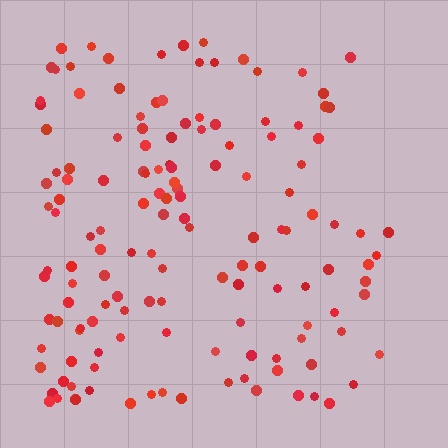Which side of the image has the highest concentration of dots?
The left.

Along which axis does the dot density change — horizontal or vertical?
Horizontal.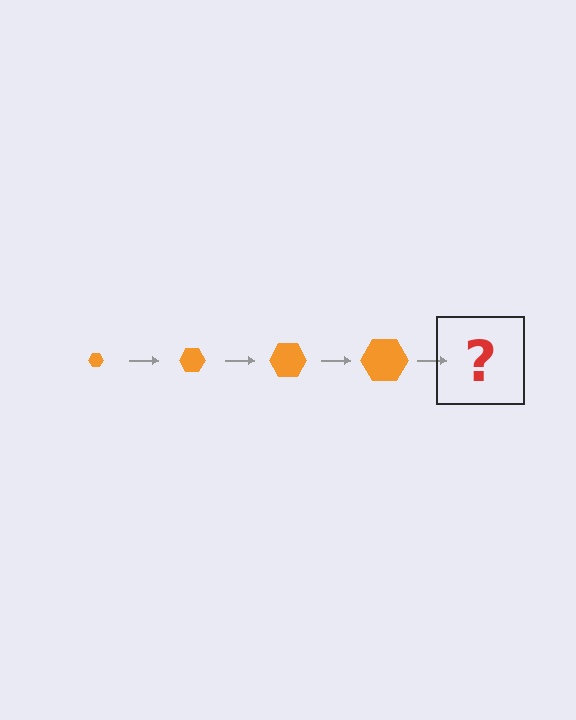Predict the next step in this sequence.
The next step is an orange hexagon, larger than the previous one.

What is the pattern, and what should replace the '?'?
The pattern is that the hexagon gets progressively larger each step. The '?' should be an orange hexagon, larger than the previous one.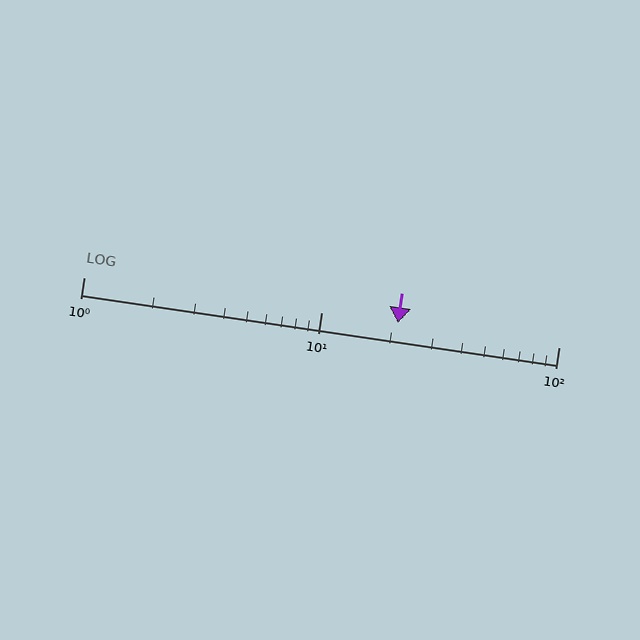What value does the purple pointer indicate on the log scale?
The pointer indicates approximately 21.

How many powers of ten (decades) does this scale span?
The scale spans 2 decades, from 1 to 100.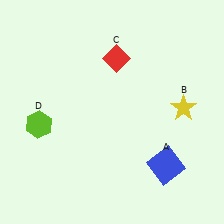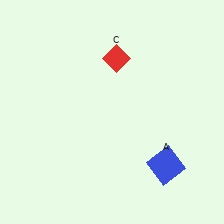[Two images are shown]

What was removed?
The lime hexagon (D), the yellow star (B) were removed in Image 2.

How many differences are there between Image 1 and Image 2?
There are 2 differences between the two images.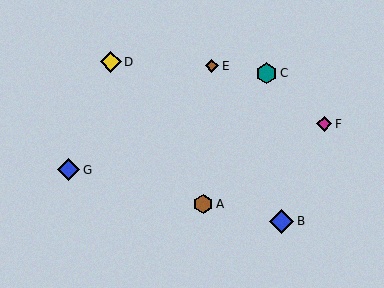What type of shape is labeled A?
Shape A is a brown hexagon.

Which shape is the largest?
The blue diamond (labeled B) is the largest.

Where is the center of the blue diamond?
The center of the blue diamond is at (69, 170).